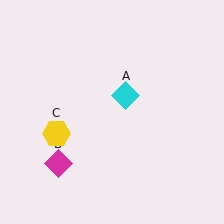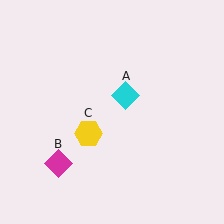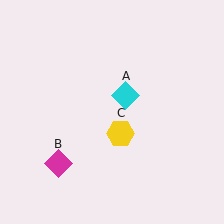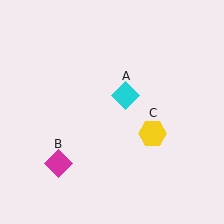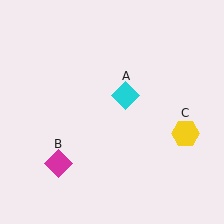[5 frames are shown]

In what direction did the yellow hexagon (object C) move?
The yellow hexagon (object C) moved right.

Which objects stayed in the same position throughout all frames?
Cyan diamond (object A) and magenta diamond (object B) remained stationary.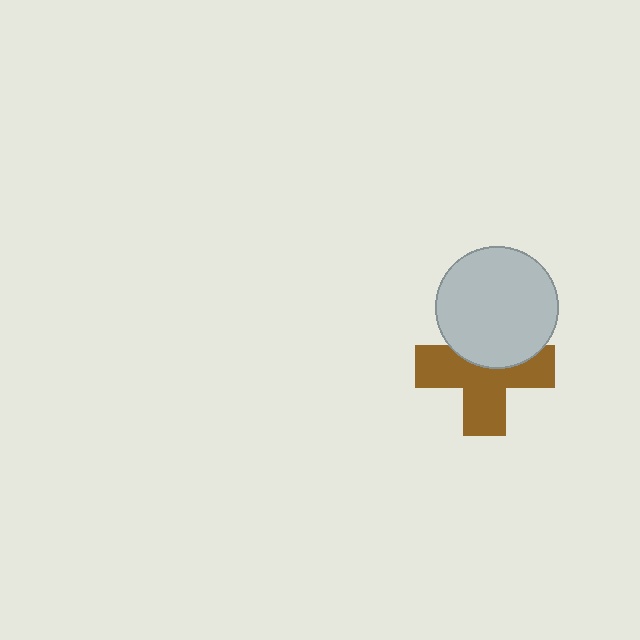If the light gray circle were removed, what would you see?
You would see the complete brown cross.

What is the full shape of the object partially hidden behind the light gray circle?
The partially hidden object is a brown cross.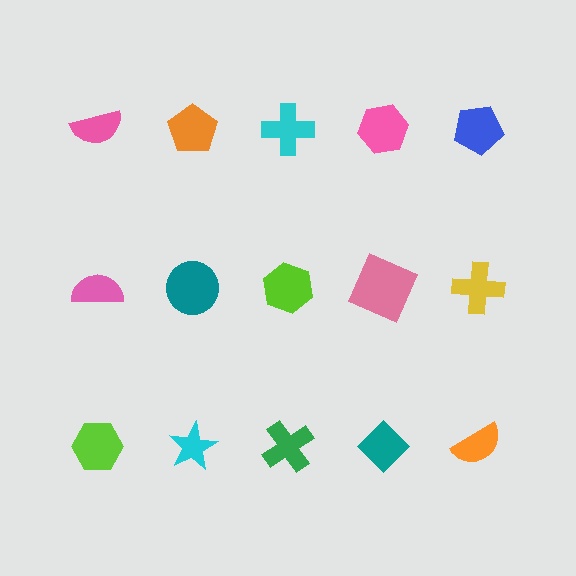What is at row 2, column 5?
A yellow cross.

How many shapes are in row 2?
5 shapes.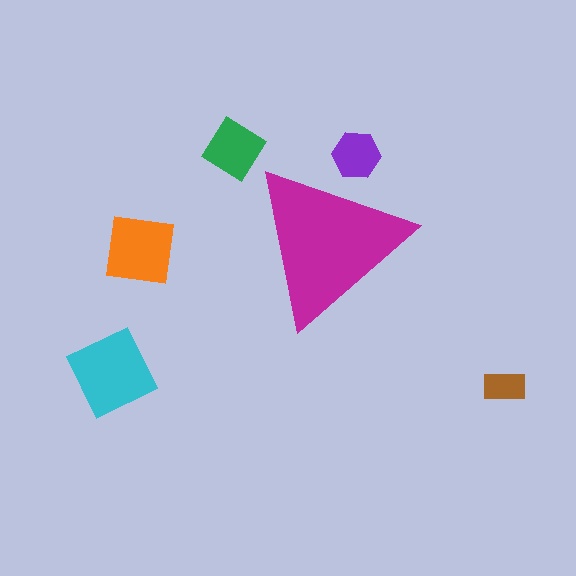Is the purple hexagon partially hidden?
Yes, the purple hexagon is partially hidden behind the magenta triangle.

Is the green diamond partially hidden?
No, the green diamond is fully visible.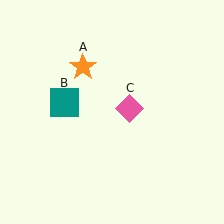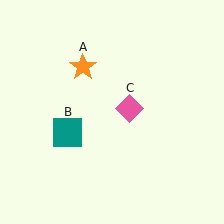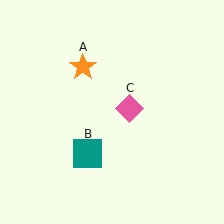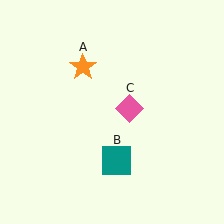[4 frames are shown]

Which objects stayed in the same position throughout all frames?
Orange star (object A) and pink diamond (object C) remained stationary.